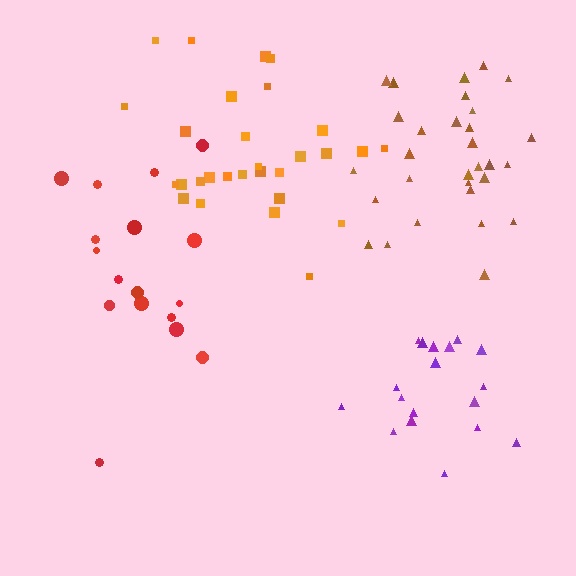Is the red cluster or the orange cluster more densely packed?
Orange.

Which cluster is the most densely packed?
Purple.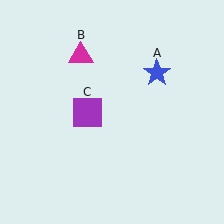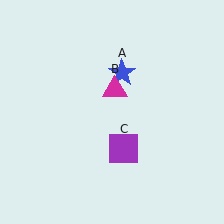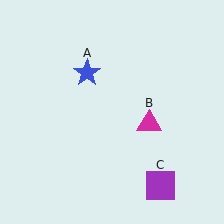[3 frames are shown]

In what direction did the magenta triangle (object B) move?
The magenta triangle (object B) moved down and to the right.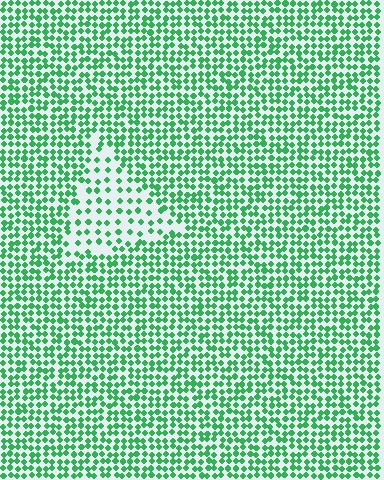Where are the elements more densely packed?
The elements are more densely packed outside the triangle boundary.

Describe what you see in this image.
The image contains small green elements arranged at two different densities. A triangle-shaped region is visible where the elements are less densely packed than the surrounding area.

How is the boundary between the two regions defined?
The boundary is defined by a change in element density (approximately 2.2x ratio). All elements are the same color, size, and shape.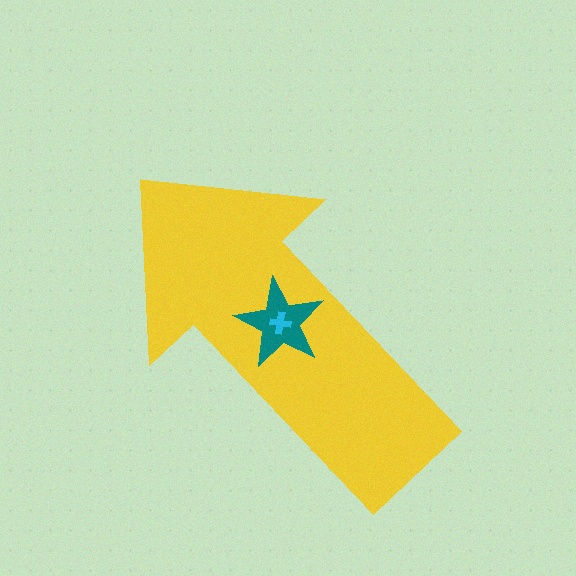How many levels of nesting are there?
3.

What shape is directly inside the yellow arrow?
The teal star.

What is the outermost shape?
The yellow arrow.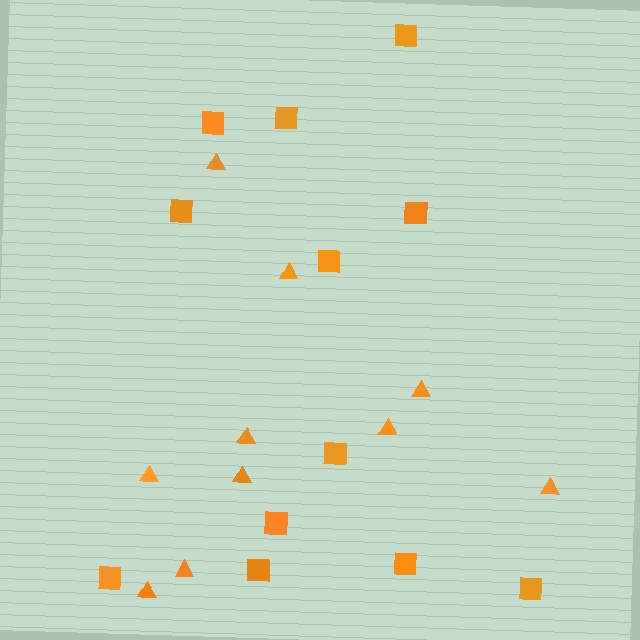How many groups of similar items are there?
There are 2 groups: one group of triangles (10) and one group of squares (12).